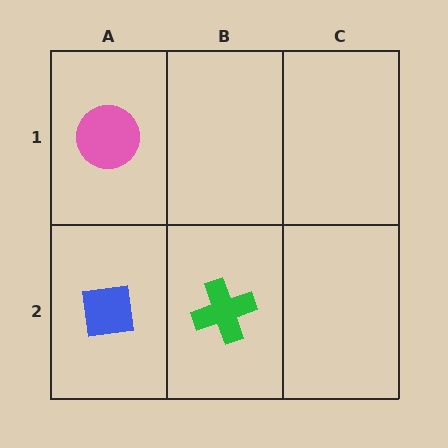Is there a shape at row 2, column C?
No, that cell is empty.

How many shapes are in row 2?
2 shapes.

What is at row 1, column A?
A pink circle.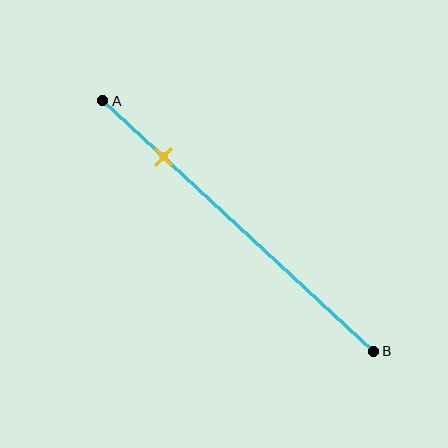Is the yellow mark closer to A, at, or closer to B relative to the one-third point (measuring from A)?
The yellow mark is closer to point A than the one-third point of segment AB.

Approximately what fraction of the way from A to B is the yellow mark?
The yellow mark is approximately 20% of the way from A to B.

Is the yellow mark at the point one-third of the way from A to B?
No, the mark is at about 20% from A, not at the 33% one-third point.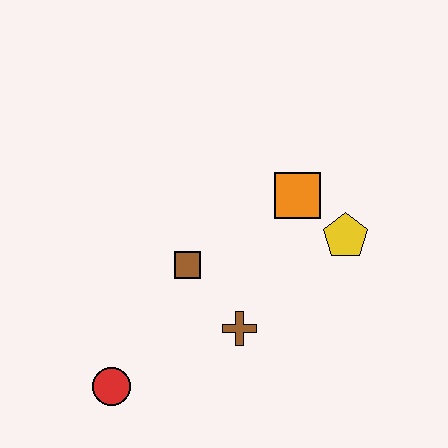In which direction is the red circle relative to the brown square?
The red circle is below the brown square.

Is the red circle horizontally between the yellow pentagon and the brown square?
No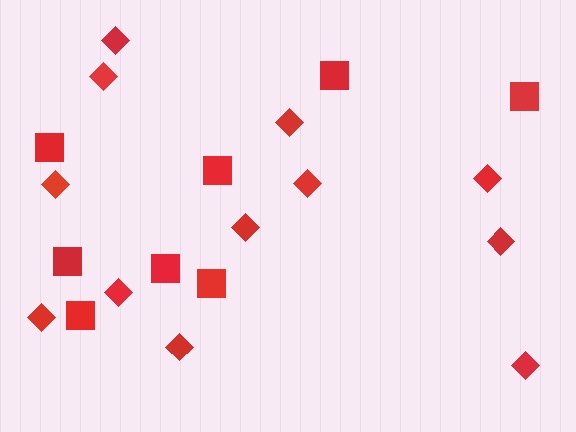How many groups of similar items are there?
There are 2 groups: one group of diamonds (12) and one group of squares (8).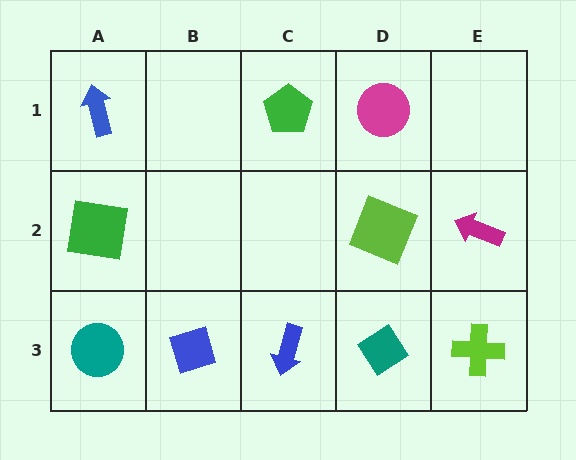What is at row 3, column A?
A teal circle.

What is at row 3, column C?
A blue arrow.